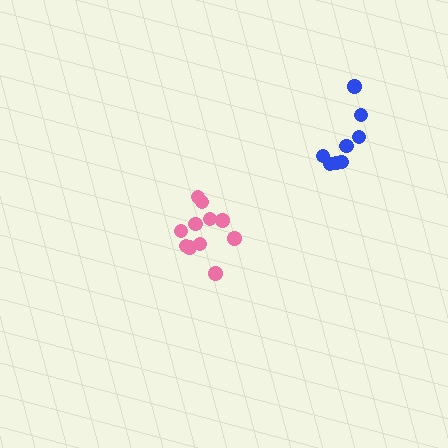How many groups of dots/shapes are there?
There are 2 groups.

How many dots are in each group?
Group 1: 8 dots, Group 2: 11 dots (19 total).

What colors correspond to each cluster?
The clusters are colored: blue, pink.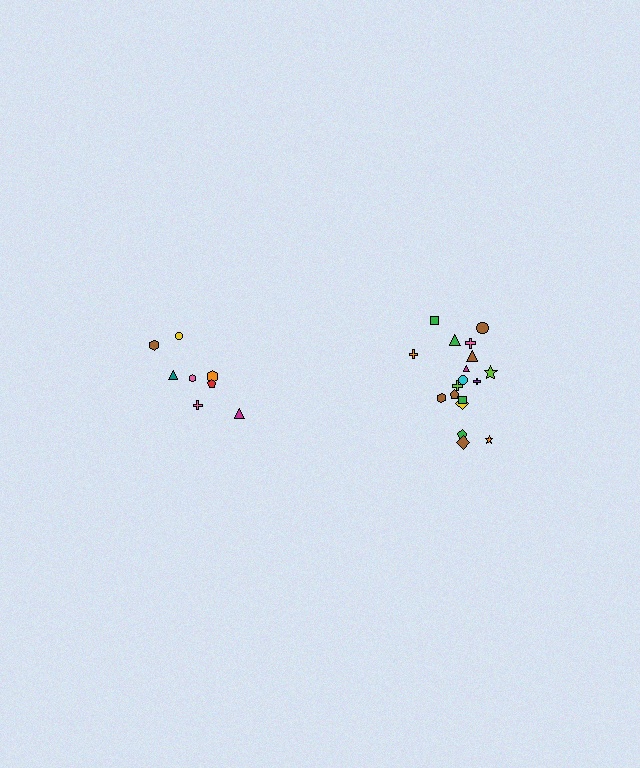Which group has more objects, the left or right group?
The right group.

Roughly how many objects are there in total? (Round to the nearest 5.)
Roughly 25 objects in total.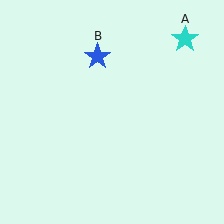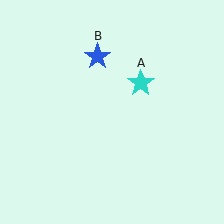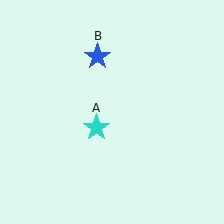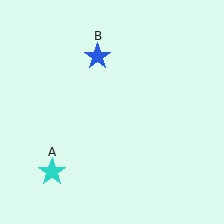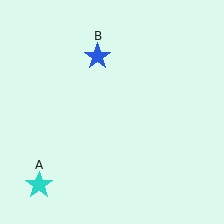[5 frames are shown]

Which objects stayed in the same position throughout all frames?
Blue star (object B) remained stationary.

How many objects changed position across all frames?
1 object changed position: cyan star (object A).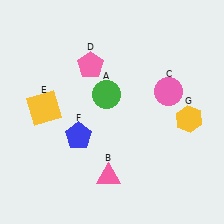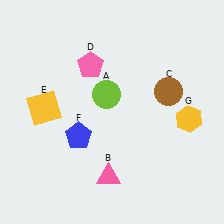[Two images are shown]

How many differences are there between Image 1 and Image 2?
There are 2 differences between the two images.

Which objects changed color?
A changed from green to lime. C changed from pink to brown.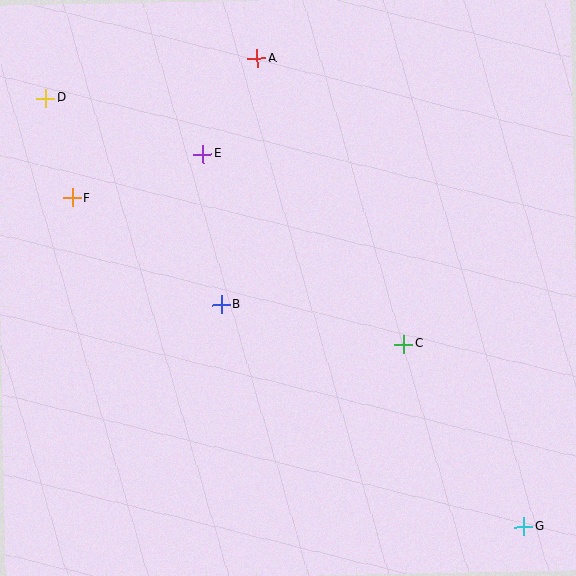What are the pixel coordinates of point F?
Point F is at (73, 198).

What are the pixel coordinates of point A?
Point A is at (257, 58).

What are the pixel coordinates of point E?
Point E is at (203, 154).